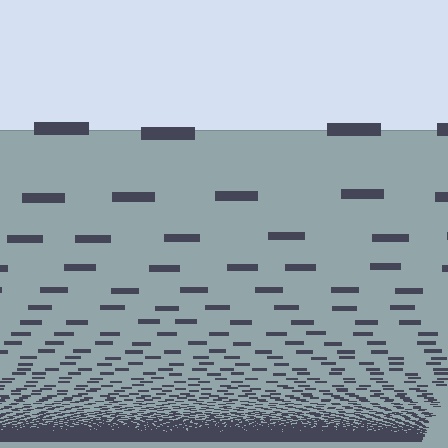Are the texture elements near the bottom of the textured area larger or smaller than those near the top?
Smaller. The gradient is inverted — elements near the bottom are smaller and denser.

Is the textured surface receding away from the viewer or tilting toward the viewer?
The surface appears to tilt toward the viewer. Texture elements get larger and sparser toward the top.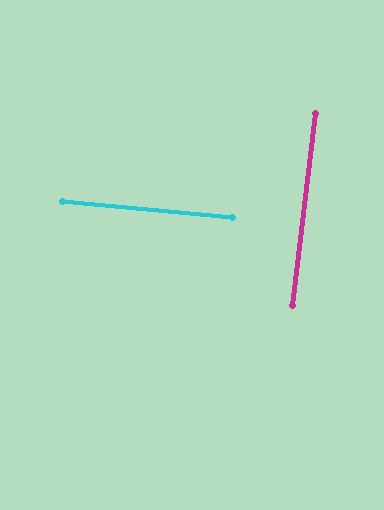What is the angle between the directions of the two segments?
Approximately 88 degrees.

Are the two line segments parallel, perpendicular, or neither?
Perpendicular — they meet at approximately 88°.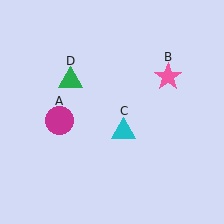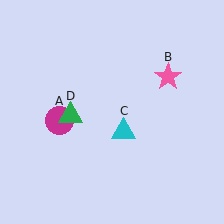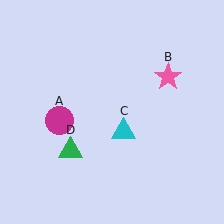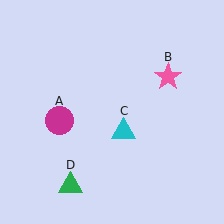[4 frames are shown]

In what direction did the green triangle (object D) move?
The green triangle (object D) moved down.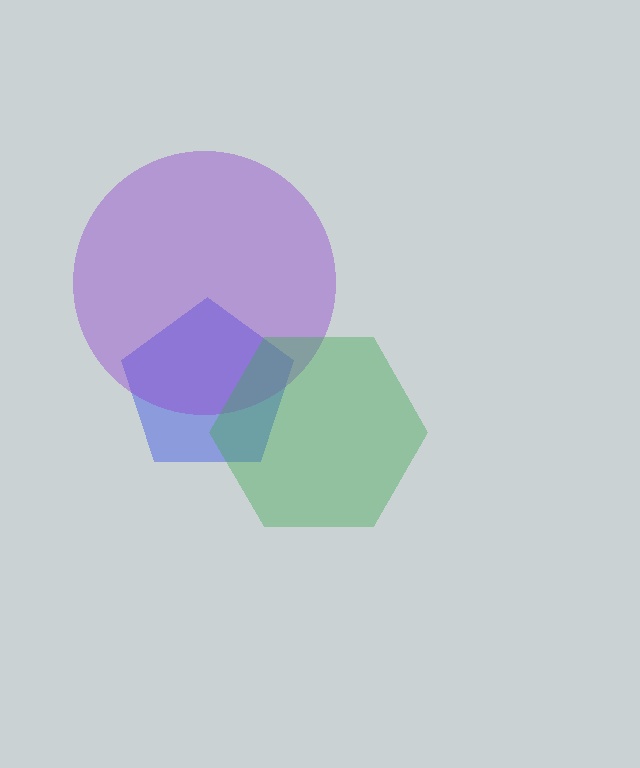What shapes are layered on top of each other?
The layered shapes are: a blue pentagon, a purple circle, a green hexagon.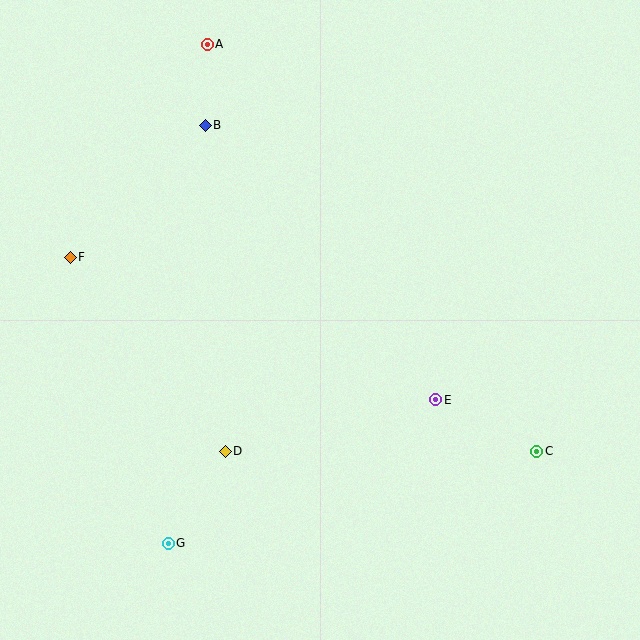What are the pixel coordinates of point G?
Point G is at (168, 543).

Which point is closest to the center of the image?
Point E at (436, 400) is closest to the center.